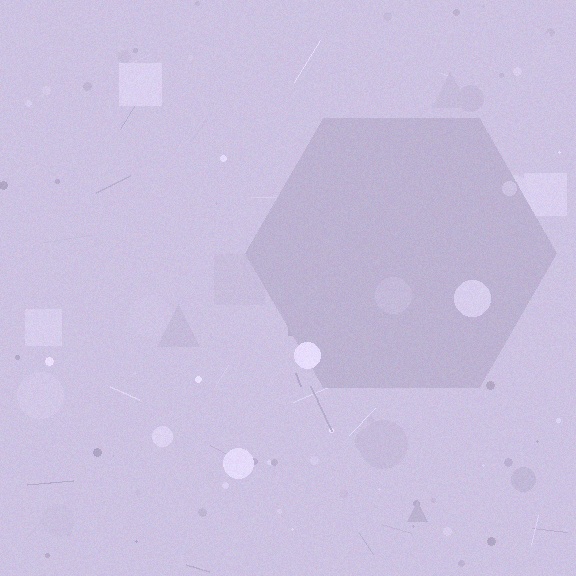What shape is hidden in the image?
A hexagon is hidden in the image.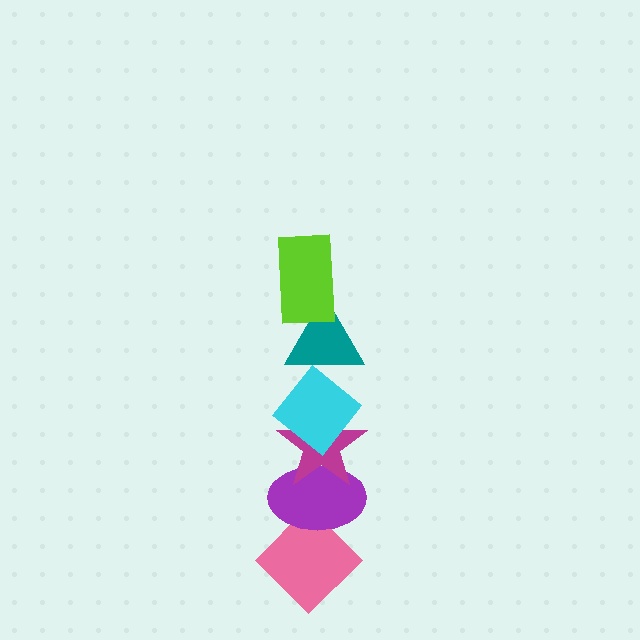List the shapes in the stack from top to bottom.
From top to bottom: the lime rectangle, the teal triangle, the cyan diamond, the magenta star, the purple ellipse, the pink diamond.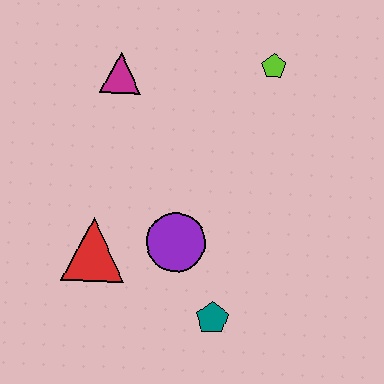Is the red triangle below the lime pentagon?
Yes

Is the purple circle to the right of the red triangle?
Yes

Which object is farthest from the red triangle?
The lime pentagon is farthest from the red triangle.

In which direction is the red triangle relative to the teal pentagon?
The red triangle is to the left of the teal pentagon.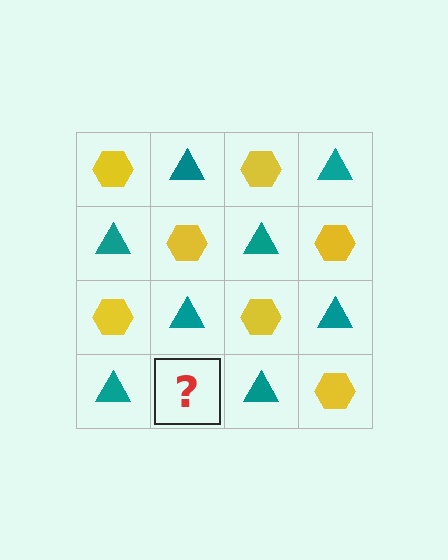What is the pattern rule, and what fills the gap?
The rule is that it alternates yellow hexagon and teal triangle in a checkerboard pattern. The gap should be filled with a yellow hexagon.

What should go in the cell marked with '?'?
The missing cell should contain a yellow hexagon.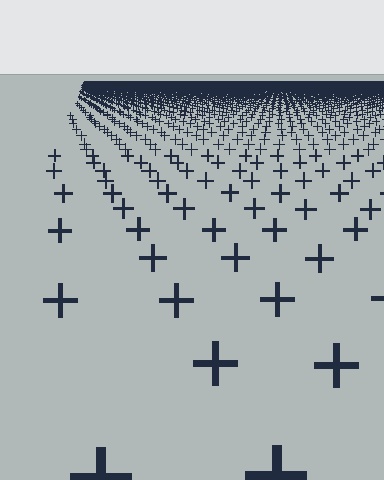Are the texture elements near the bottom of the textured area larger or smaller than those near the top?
Larger. Near the bottom, elements are closer to the viewer and appear at a bigger on-screen size.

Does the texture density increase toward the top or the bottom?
Density increases toward the top.